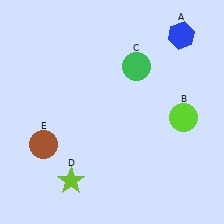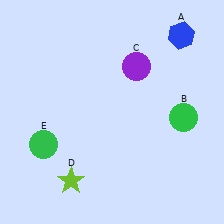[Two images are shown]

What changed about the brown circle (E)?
In Image 1, E is brown. In Image 2, it changed to green.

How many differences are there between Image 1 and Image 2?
There are 3 differences between the two images.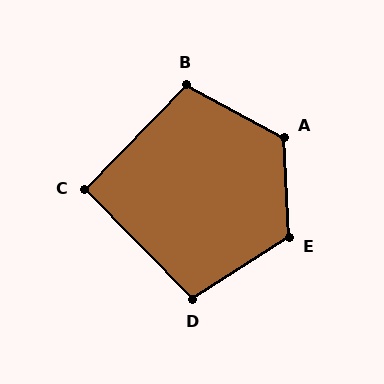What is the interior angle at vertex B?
Approximately 106 degrees (obtuse).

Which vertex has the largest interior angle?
A, at approximately 121 degrees.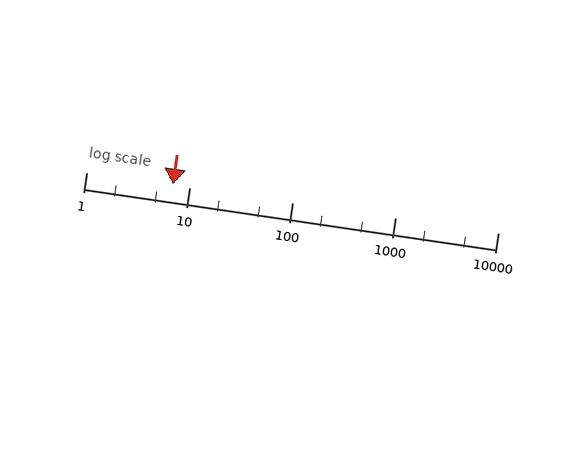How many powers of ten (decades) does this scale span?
The scale spans 4 decades, from 1 to 10000.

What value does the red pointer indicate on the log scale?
The pointer indicates approximately 7.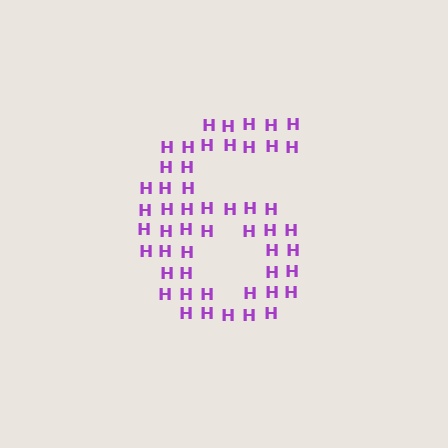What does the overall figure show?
The overall figure shows the digit 6.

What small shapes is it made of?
It is made of small letter H's.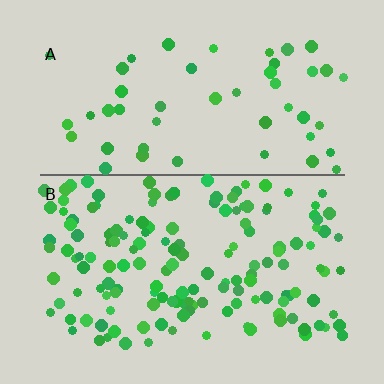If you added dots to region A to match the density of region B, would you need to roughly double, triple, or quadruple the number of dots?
Approximately triple.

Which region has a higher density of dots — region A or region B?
B (the bottom).